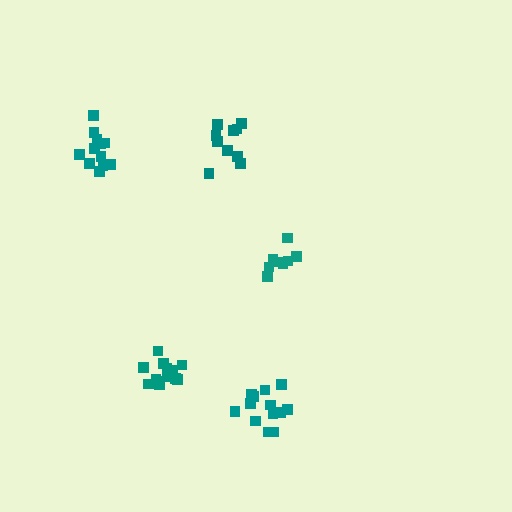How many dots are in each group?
Group 1: 12 dots, Group 2: 8 dots, Group 3: 14 dots, Group 4: 11 dots, Group 5: 13 dots (58 total).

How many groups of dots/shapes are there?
There are 5 groups.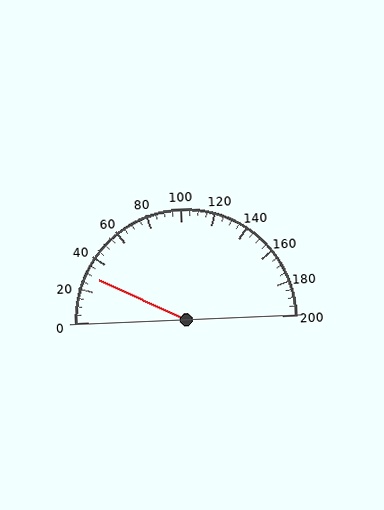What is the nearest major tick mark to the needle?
The nearest major tick mark is 40.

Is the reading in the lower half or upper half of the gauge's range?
The reading is in the lower half of the range (0 to 200).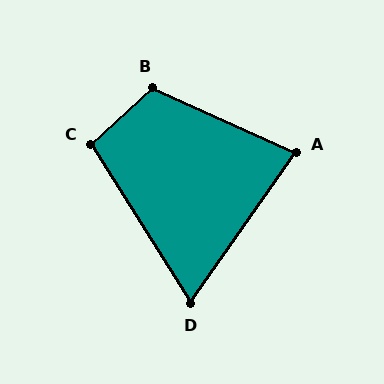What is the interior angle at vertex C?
Approximately 101 degrees (obtuse).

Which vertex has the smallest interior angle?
D, at approximately 67 degrees.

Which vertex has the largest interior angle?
B, at approximately 113 degrees.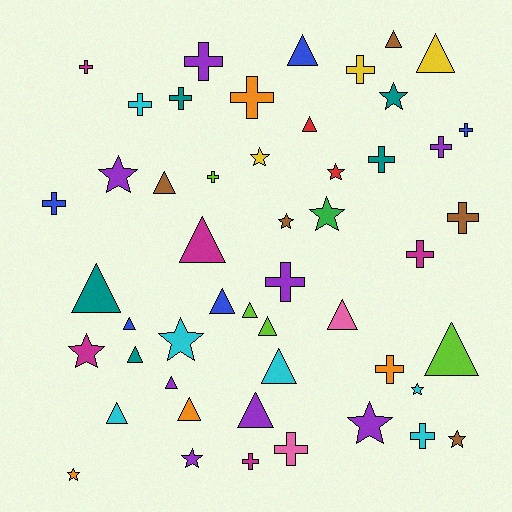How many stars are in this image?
There are 13 stars.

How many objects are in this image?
There are 50 objects.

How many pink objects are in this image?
There are 2 pink objects.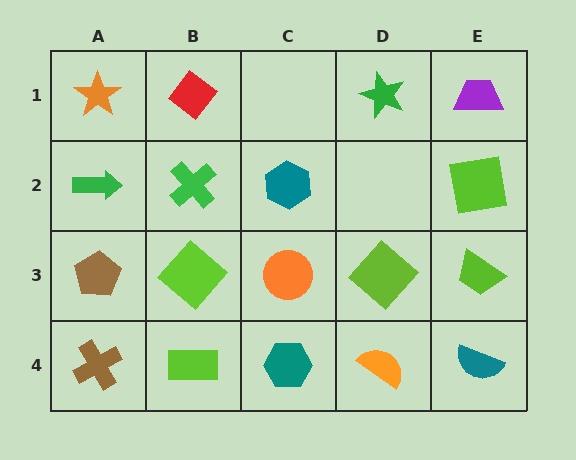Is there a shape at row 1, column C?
No, that cell is empty.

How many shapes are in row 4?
5 shapes.